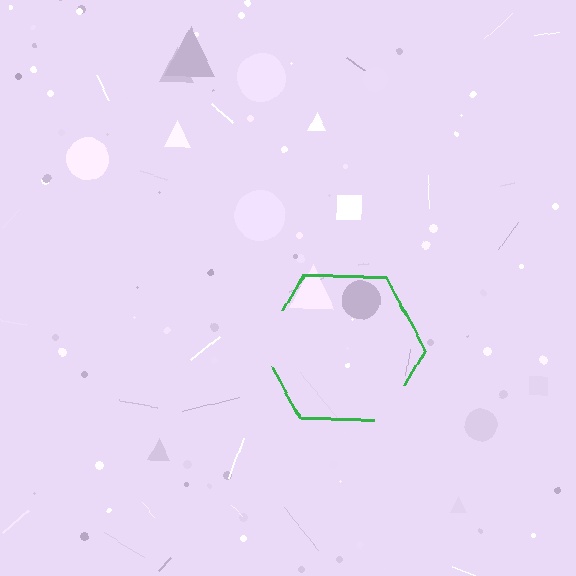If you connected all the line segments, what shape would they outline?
They would outline a hexagon.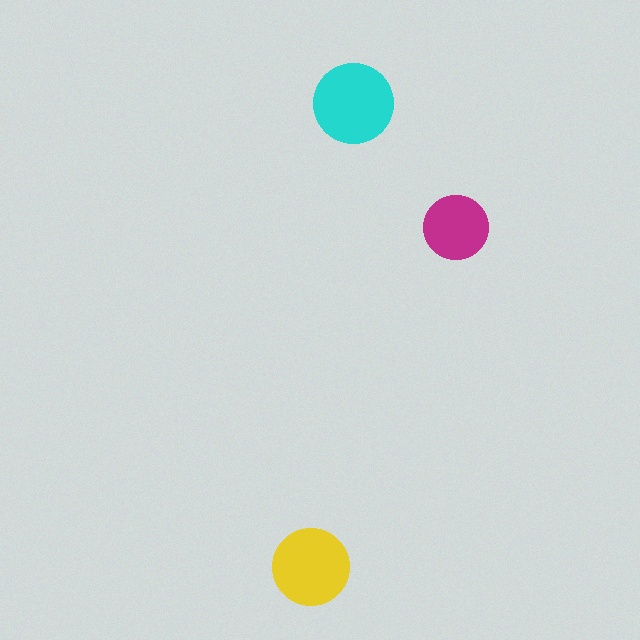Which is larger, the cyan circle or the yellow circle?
The cyan one.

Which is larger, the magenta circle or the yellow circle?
The yellow one.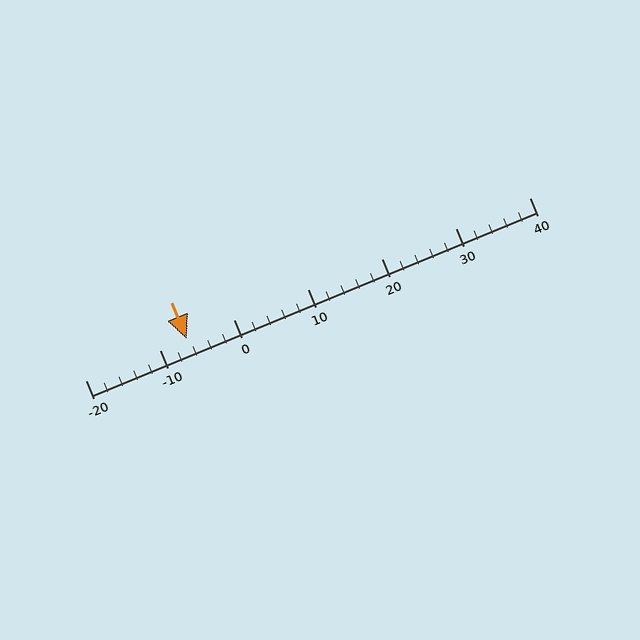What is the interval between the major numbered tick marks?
The major tick marks are spaced 10 units apart.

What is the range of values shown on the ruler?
The ruler shows values from -20 to 40.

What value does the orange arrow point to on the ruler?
The orange arrow points to approximately -6.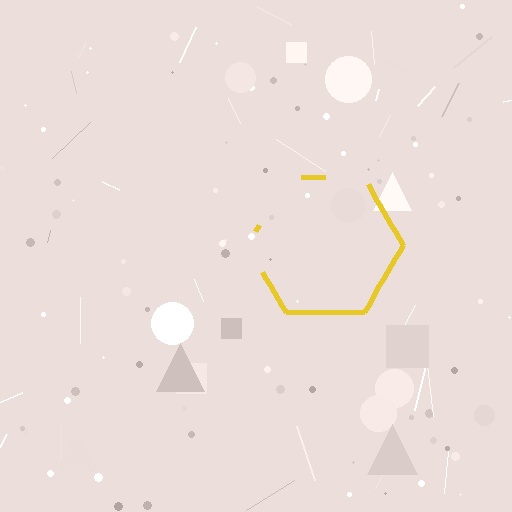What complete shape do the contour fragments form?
The contour fragments form a hexagon.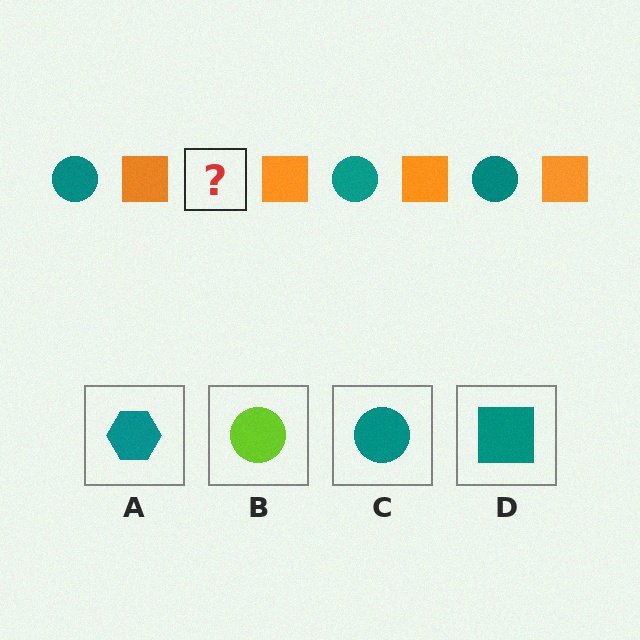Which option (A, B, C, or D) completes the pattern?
C.